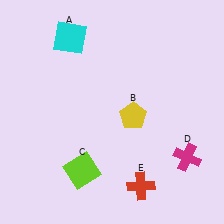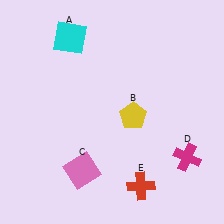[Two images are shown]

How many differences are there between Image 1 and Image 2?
There is 1 difference between the two images.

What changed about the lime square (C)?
In Image 1, C is lime. In Image 2, it changed to pink.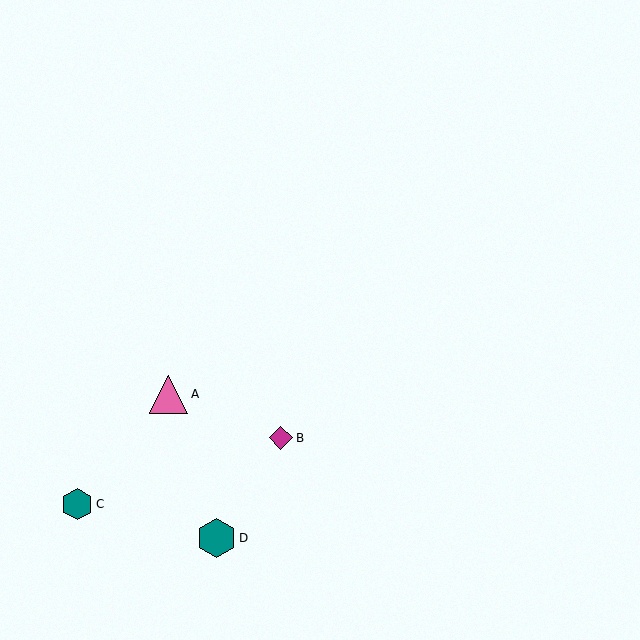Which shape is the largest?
The teal hexagon (labeled D) is the largest.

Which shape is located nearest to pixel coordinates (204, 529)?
The teal hexagon (labeled D) at (216, 538) is nearest to that location.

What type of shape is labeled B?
Shape B is a magenta diamond.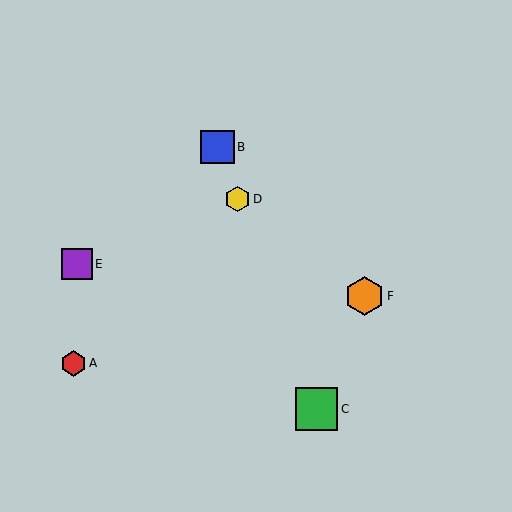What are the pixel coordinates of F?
Object F is at (365, 296).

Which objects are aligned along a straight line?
Objects B, C, D are aligned along a straight line.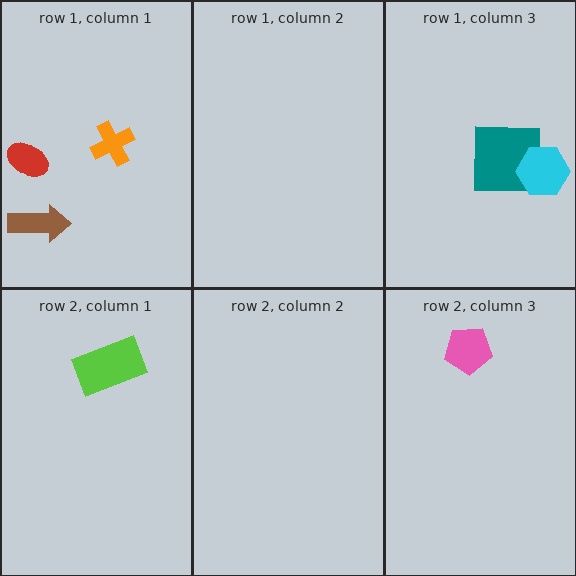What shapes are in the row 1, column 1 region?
The orange cross, the brown arrow, the red ellipse.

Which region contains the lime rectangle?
The row 2, column 1 region.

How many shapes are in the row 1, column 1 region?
3.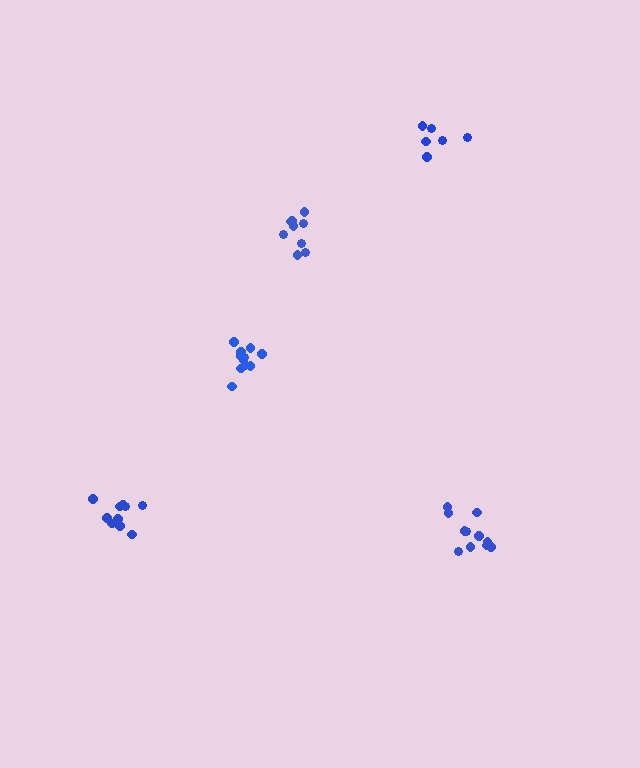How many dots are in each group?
Group 1: 11 dots, Group 2: 11 dots, Group 3: 9 dots, Group 4: 6 dots, Group 5: 10 dots (47 total).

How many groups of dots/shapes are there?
There are 5 groups.